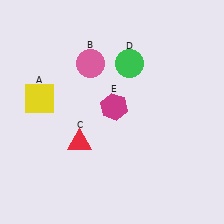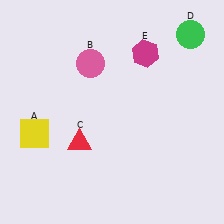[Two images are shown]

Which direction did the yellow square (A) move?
The yellow square (A) moved down.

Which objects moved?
The objects that moved are: the yellow square (A), the green circle (D), the magenta hexagon (E).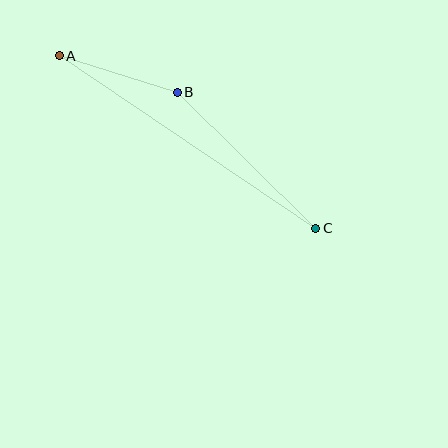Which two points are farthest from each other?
Points A and C are farthest from each other.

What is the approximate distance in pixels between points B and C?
The distance between B and C is approximately 194 pixels.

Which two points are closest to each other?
Points A and B are closest to each other.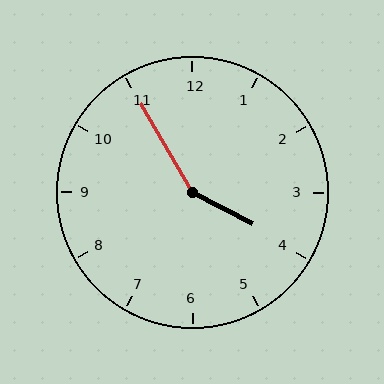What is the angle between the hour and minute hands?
Approximately 148 degrees.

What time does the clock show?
3:55.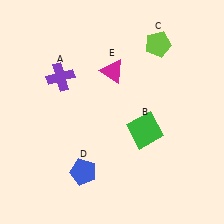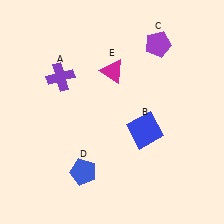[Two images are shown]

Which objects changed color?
B changed from green to blue. C changed from lime to purple.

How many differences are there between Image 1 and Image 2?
There are 2 differences between the two images.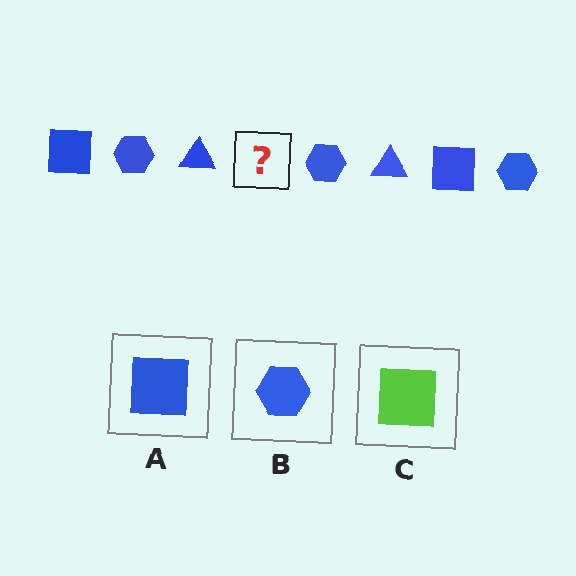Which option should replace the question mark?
Option A.